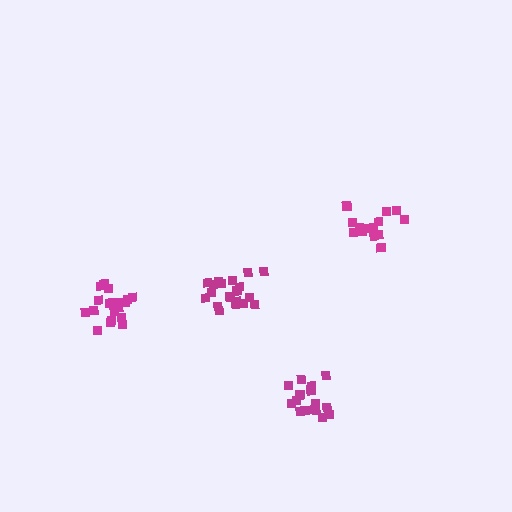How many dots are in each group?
Group 1: 21 dots, Group 2: 21 dots, Group 3: 16 dots, Group 4: 19 dots (77 total).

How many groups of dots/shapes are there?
There are 4 groups.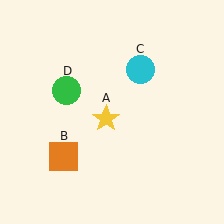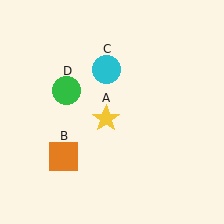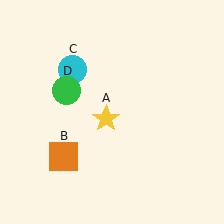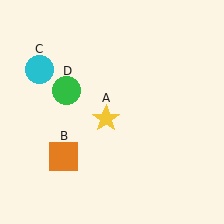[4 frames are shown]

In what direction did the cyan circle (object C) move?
The cyan circle (object C) moved left.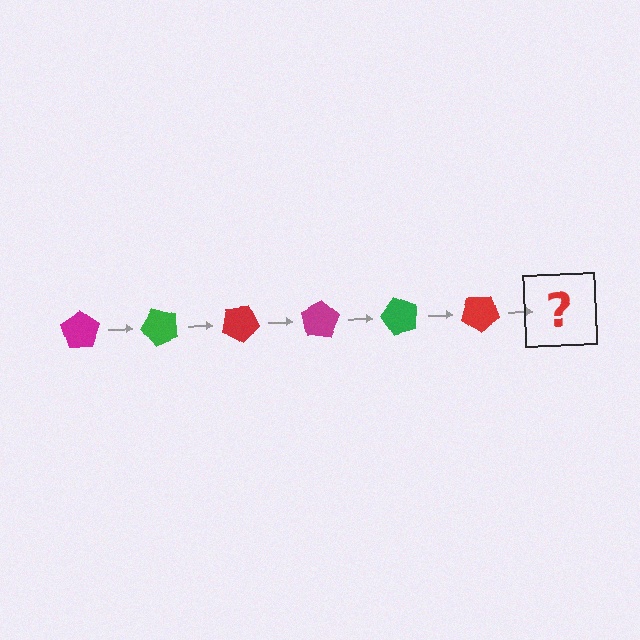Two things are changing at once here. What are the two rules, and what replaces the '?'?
The two rules are that it rotates 50 degrees each step and the color cycles through magenta, green, and red. The '?' should be a magenta pentagon, rotated 300 degrees from the start.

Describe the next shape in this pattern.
It should be a magenta pentagon, rotated 300 degrees from the start.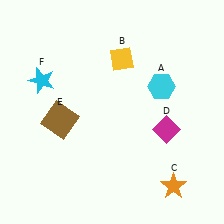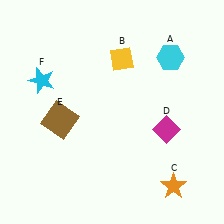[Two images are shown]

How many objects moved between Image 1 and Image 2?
1 object moved between the two images.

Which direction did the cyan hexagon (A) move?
The cyan hexagon (A) moved up.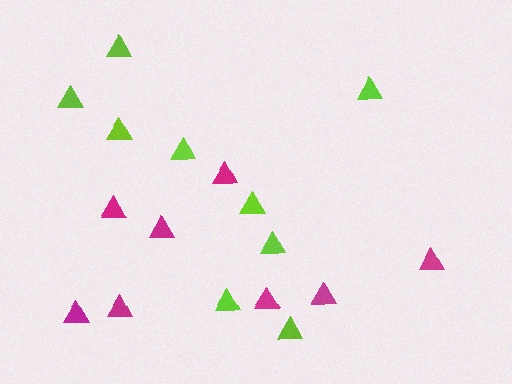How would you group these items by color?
There are 2 groups: one group of lime triangles (9) and one group of magenta triangles (8).